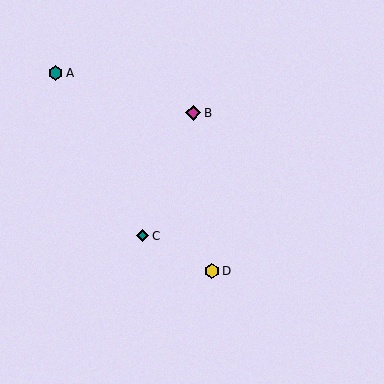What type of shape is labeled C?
Shape C is a teal diamond.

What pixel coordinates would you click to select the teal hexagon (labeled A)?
Click at (55, 73) to select the teal hexagon A.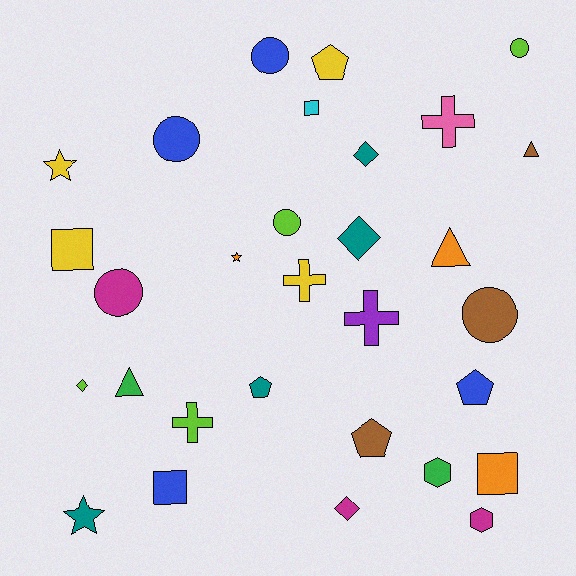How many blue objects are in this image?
There are 4 blue objects.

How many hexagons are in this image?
There are 2 hexagons.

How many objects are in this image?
There are 30 objects.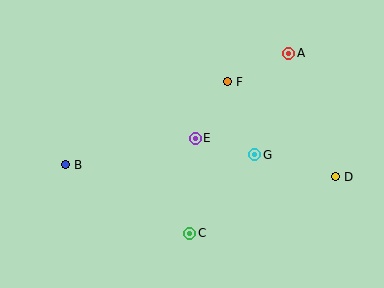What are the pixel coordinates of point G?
Point G is at (255, 155).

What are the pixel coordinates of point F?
Point F is at (228, 82).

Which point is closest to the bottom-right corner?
Point D is closest to the bottom-right corner.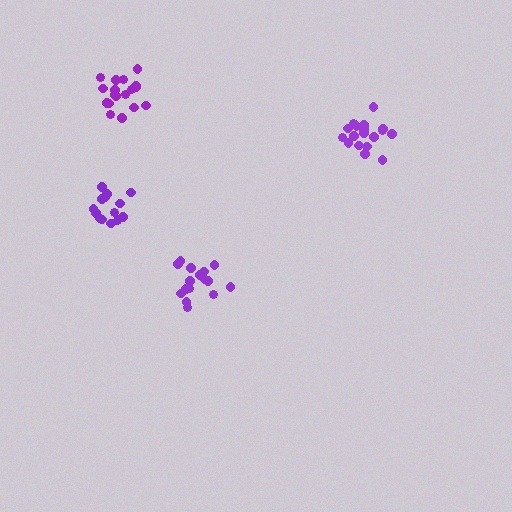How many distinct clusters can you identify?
There are 4 distinct clusters.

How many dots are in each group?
Group 1: 19 dots, Group 2: 16 dots, Group 3: 18 dots, Group 4: 14 dots (67 total).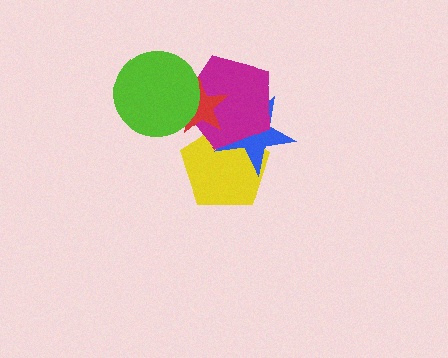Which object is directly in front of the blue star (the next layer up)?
The magenta pentagon is directly in front of the blue star.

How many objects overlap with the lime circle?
2 objects overlap with the lime circle.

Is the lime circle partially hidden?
No, no other shape covers it.